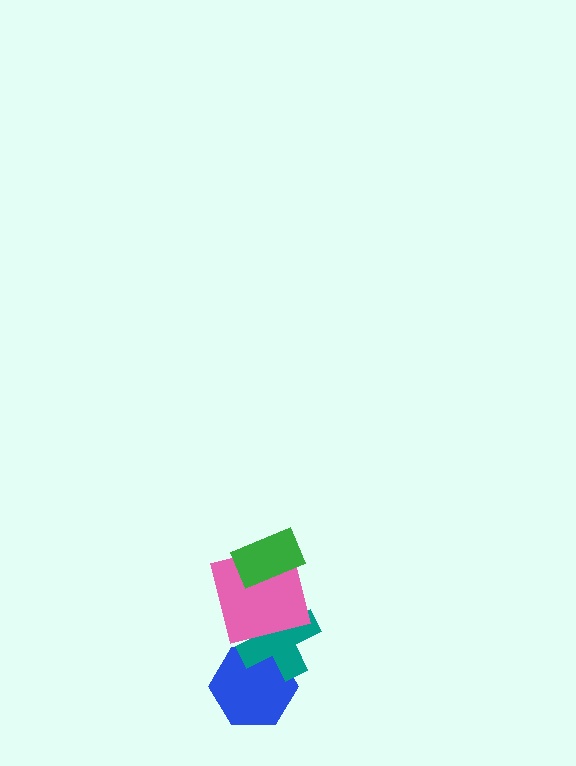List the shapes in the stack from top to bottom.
From top to bottom: the green rectangle, the pink square, the teal cross, the blue hexagon.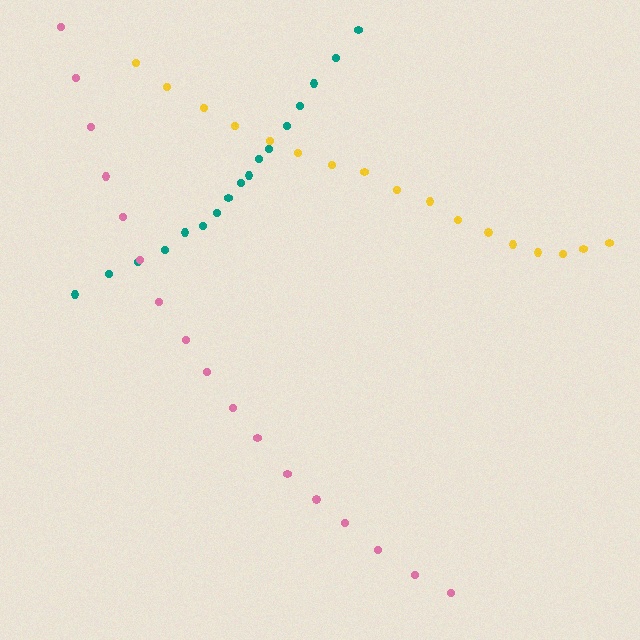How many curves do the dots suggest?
There are 3 distinct paths.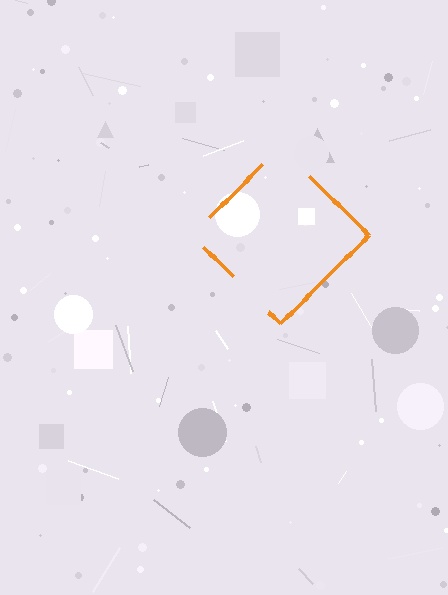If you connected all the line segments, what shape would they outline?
They would outline a diamond.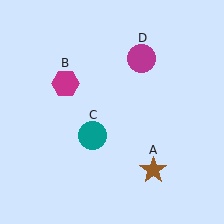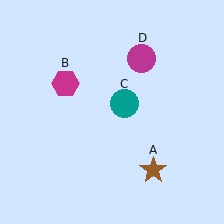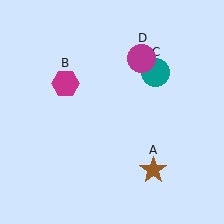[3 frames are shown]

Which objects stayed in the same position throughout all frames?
Brown star (object A) and magenta hexagon (object B) and magenta circle (object D) remained stationary.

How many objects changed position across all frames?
1 object changed position: teal circle (object C).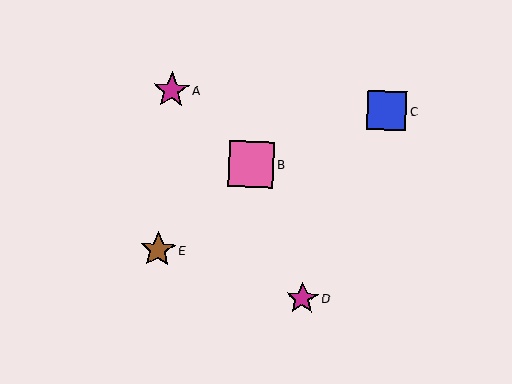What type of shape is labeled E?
Shape E is a brown star.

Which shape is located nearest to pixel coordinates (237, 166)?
The pink square (labeled B) at (251, 164) is nearest to that location.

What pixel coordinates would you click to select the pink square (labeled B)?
Click at (251, 164) to select the pink square B.